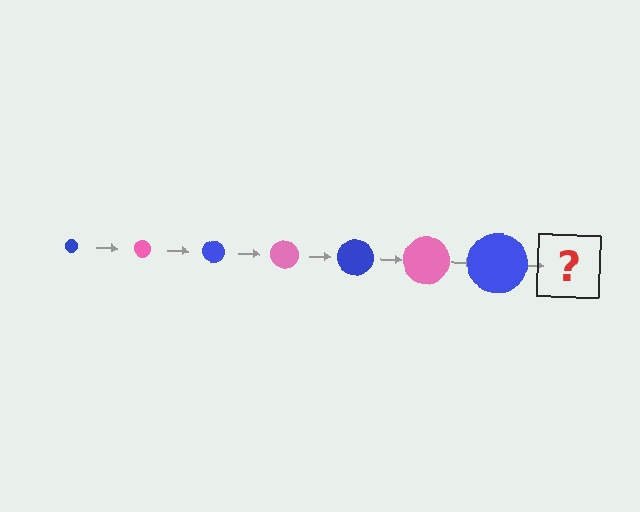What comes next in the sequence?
The next element should be a pink circle, larger than the previous one.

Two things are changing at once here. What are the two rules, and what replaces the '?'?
The two rules are that the circle grows larger each step and the color cycles through blue and pink. The '?' should be a pink circle, larger than the previous one.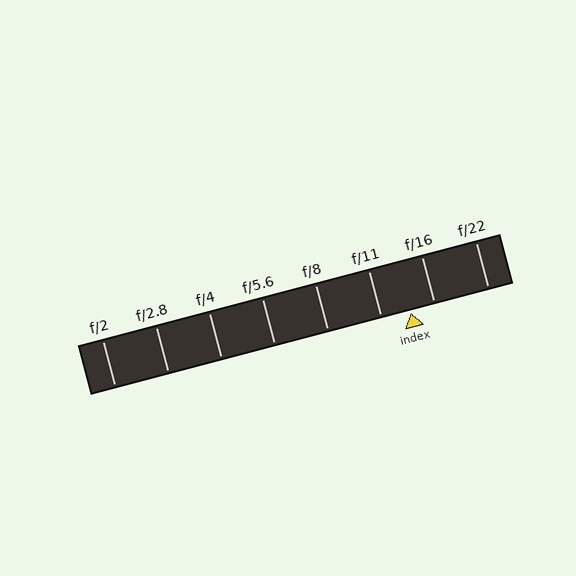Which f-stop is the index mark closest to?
The index mark is closest to f/16.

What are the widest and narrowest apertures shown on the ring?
The widest aperture shown is f/2 and the narrowest is f/22.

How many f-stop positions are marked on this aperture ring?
There are 8 f-stop positions marked.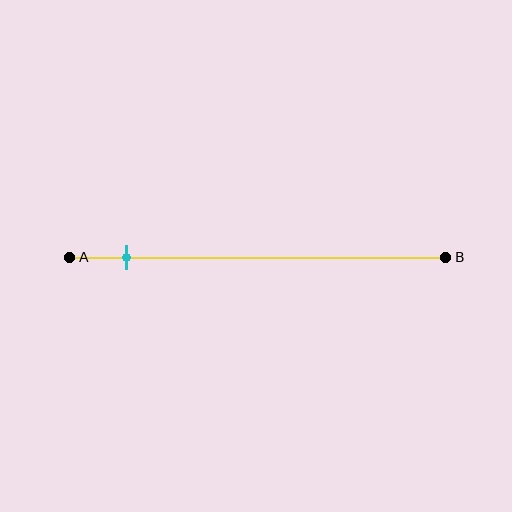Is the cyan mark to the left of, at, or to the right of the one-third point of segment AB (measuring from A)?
The cyan mark is to the left of the one-third point of segment AB.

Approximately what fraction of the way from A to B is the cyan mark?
The cyan mark is approximately 15% of the way from A to B.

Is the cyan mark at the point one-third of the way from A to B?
No, the mark is at about 15% from A, not at the 33% one-third point.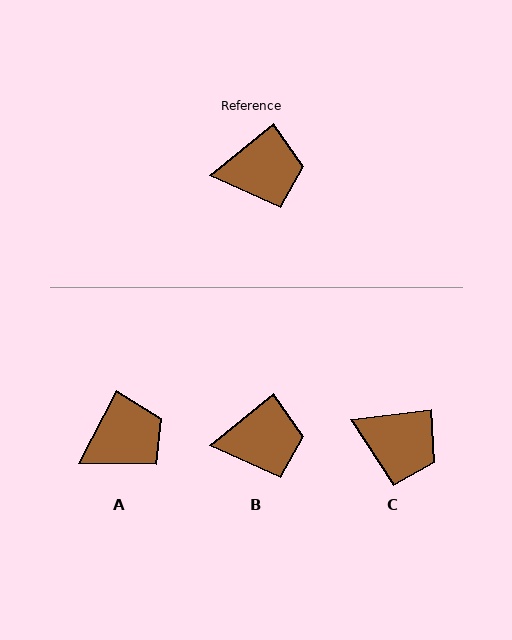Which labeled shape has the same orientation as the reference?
B.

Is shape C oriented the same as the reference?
No, it is off by about 32 degrees.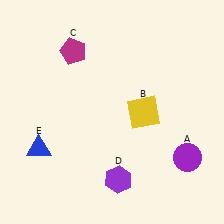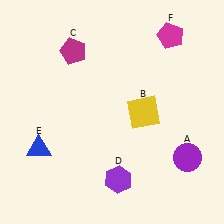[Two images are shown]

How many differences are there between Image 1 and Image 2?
There is 1 difference between the two images.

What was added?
A magenta pentagon (F) was added in Image 2.